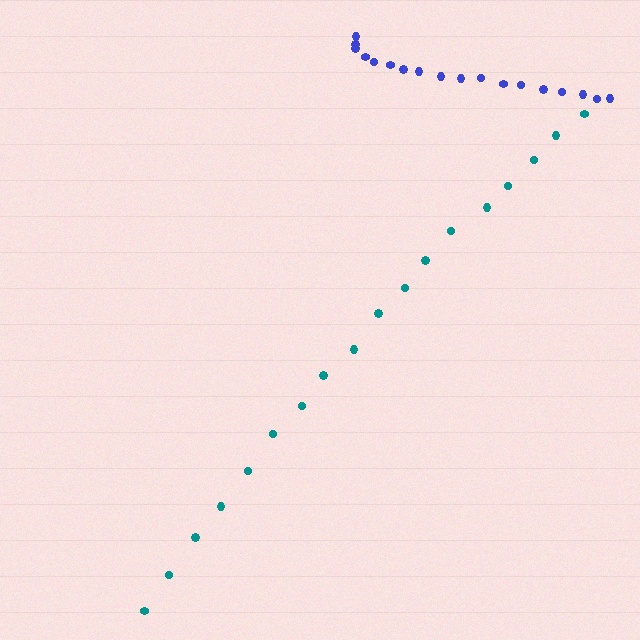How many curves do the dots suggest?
There are 2 distinct paths.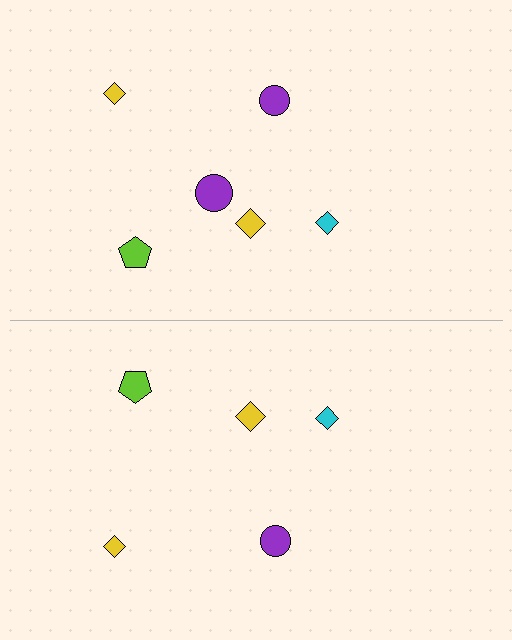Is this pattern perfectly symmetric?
No, the pattern is not perfectly symmetric. A purple circle is missing from the bottom side.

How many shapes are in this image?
There are 11 shapes in this image.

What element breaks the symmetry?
A purple circle is missing from the bottom side.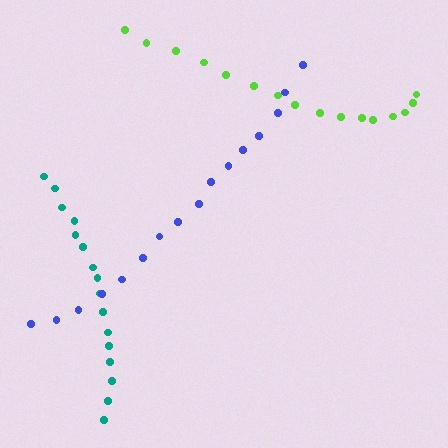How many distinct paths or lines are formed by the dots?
There are 3 distinct paths.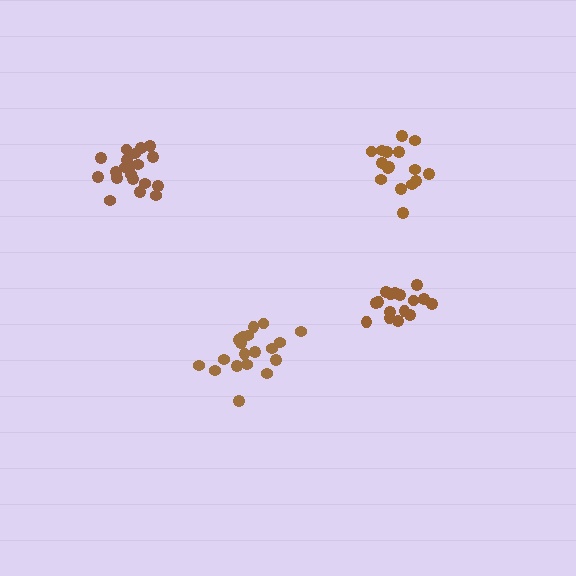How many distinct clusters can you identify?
There are 4 distinct clusters.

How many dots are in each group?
Group 1: 16 dots, Group 2: 20 dots, Group 3: 17 dots, Group 4: 19 dots (72 total).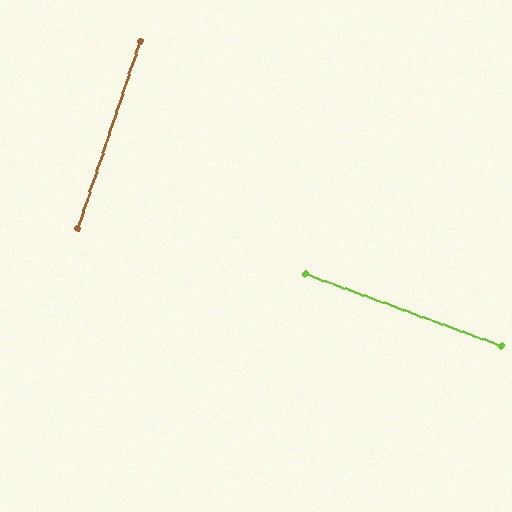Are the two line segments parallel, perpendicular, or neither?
Perpendicular — they meet at approximately 88°.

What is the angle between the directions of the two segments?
Approximately 88 degrees.